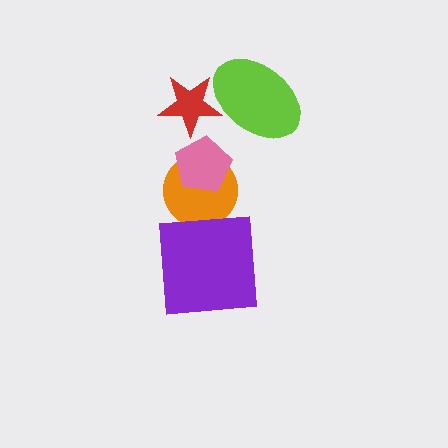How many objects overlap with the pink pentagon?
1 object overlaps with the pink pentagon.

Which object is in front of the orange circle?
The pink pentagon is in front of the orange circle.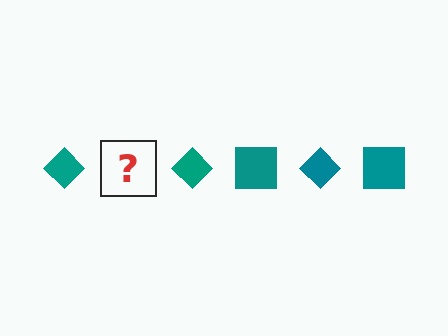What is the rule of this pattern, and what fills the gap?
The rule is that the pattern cycles through diamond, square shapes in teal. The gap should be filled with a teal square.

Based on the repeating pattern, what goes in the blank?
The blank should be a teal square.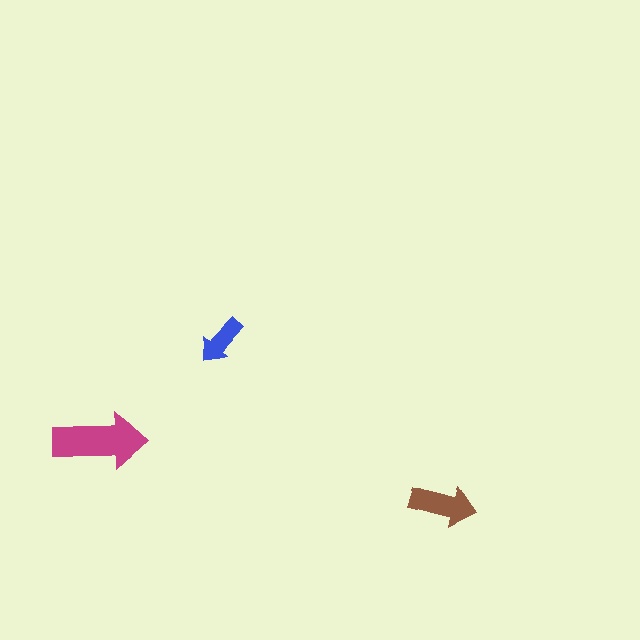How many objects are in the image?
There are 3 objects in the image.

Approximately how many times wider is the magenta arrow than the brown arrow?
About 1.5 times wider.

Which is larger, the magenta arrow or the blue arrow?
The magenta one.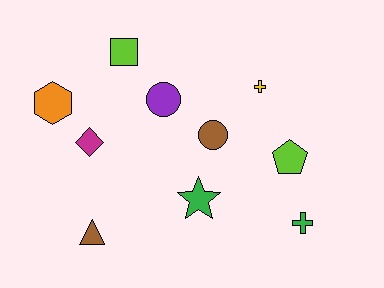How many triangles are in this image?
There is 1 triangle.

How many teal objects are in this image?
There are no teal objects.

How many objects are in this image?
There are 10 objects.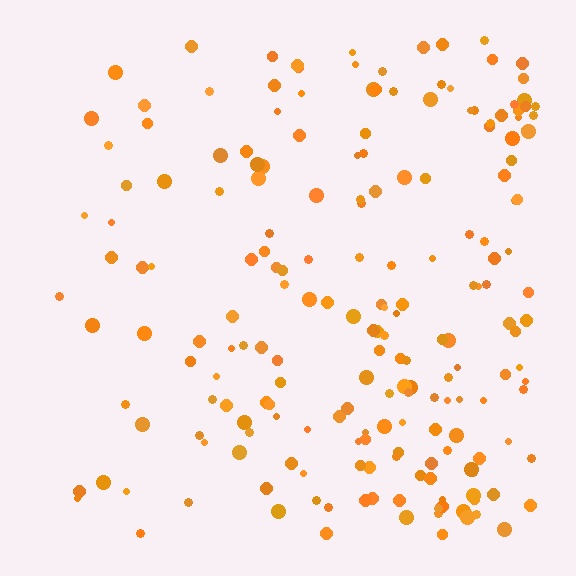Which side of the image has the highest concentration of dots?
The right.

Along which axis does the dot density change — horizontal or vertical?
Horizontal.